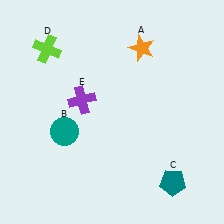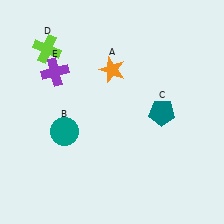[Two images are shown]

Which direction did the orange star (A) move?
The orange star (A) moved left.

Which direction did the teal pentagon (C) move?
The teal pentagon (C) moved up.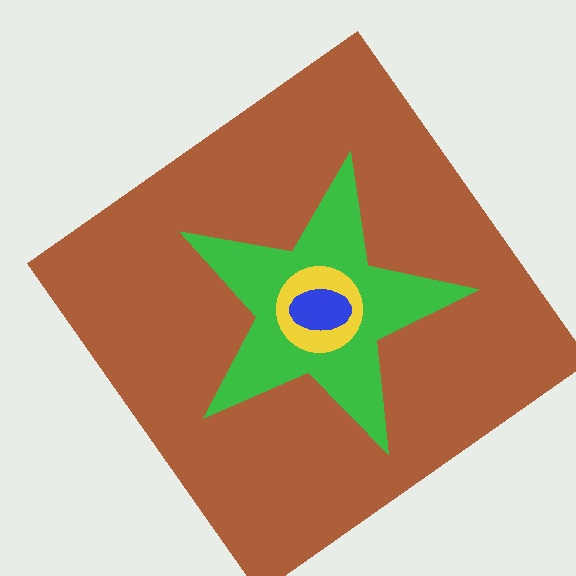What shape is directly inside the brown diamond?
The green star.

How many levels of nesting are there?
4.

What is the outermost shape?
The brown diamond.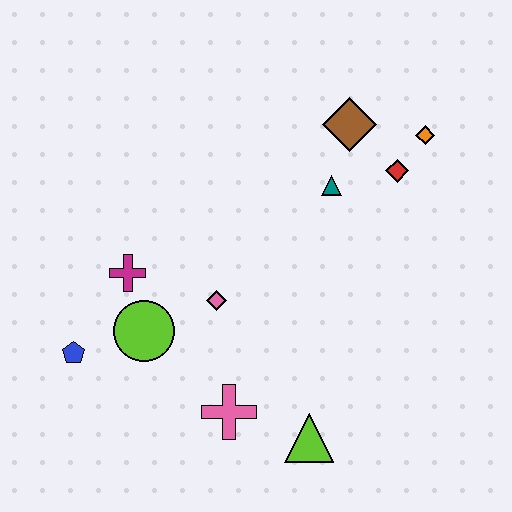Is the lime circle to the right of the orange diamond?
No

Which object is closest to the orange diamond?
The red diamond is closest to the orange diamond.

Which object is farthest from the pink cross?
The orange diamond is farthest from the pink cross.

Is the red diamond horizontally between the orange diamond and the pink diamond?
Yes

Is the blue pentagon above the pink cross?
Yes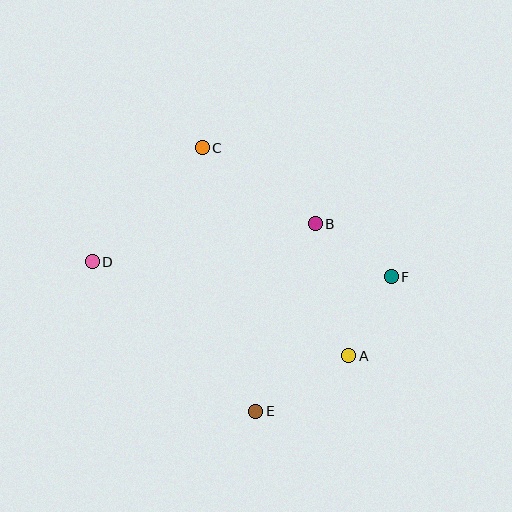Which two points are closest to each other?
Points A and F are closest to each other.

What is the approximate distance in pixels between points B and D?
The distance between B and D is approximately 226 pixels.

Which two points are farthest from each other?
Points D and F are farthest from each other.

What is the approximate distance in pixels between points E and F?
The distance between E and F is approximately 191 pixels.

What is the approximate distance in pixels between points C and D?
The distance between C and D is approximately 158 pixels.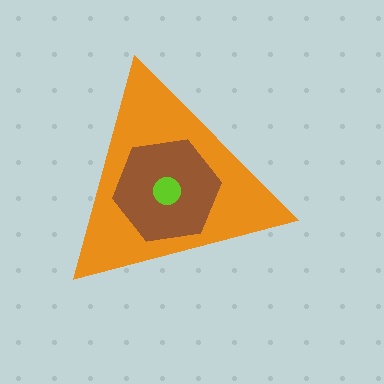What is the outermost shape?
The orange triangle.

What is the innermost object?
The lime circle.